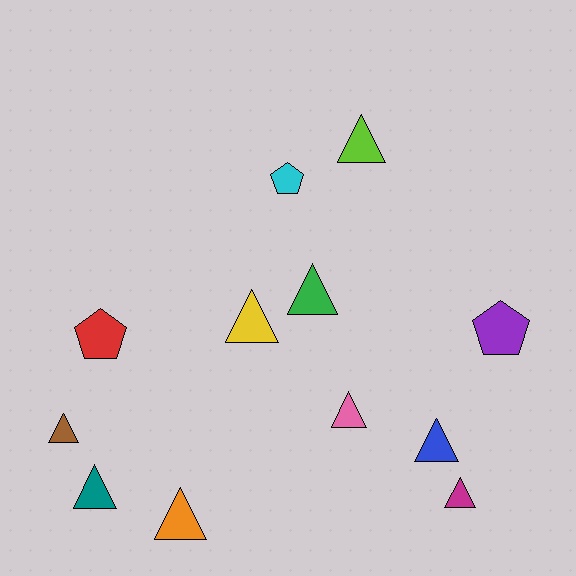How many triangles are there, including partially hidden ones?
There are 9 triangles.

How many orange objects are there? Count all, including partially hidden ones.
There is 1 orange object.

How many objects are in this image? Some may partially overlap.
There are 12 objects.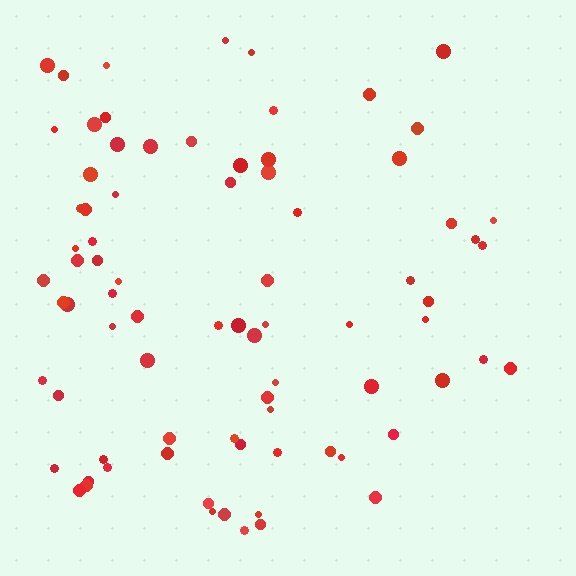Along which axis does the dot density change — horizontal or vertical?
Horizontal.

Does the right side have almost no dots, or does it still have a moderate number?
Still a moderate number, just noticeably fewer than the left.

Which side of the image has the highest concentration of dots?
The left.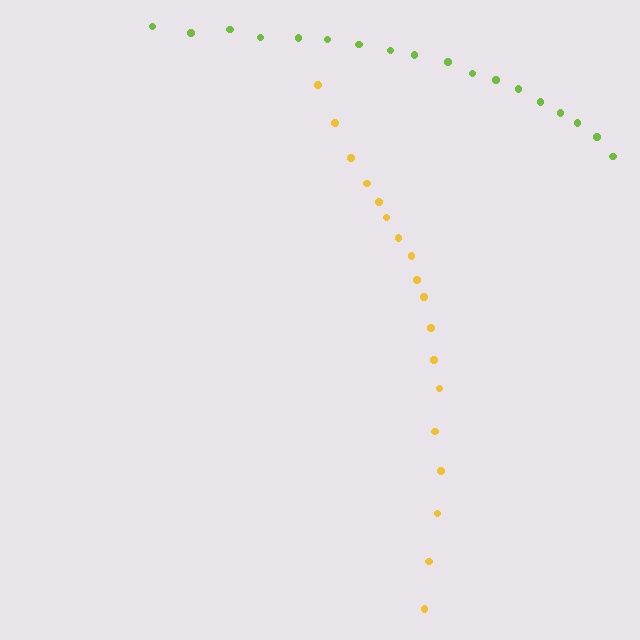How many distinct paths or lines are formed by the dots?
There are 2 distinct paths.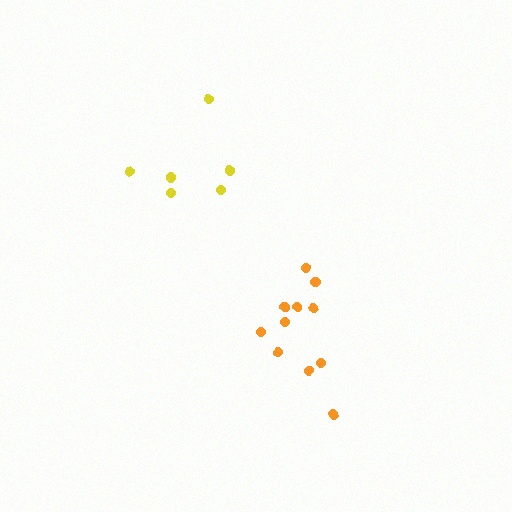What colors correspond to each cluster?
The clusters are colored: yellow, orange.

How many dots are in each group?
Group 1: 6 dots, Group 2: 11 dots (17 total).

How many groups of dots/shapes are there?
There are 2 groups.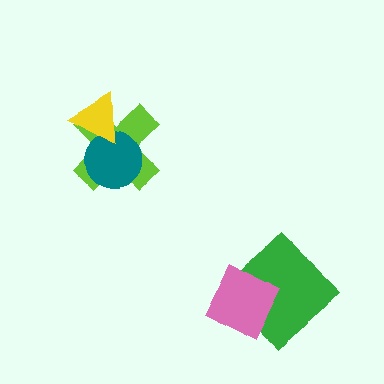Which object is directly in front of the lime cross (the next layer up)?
The teal circle is directly in front of the lime cross.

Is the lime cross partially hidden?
Yes, it is partially covered by another shape.